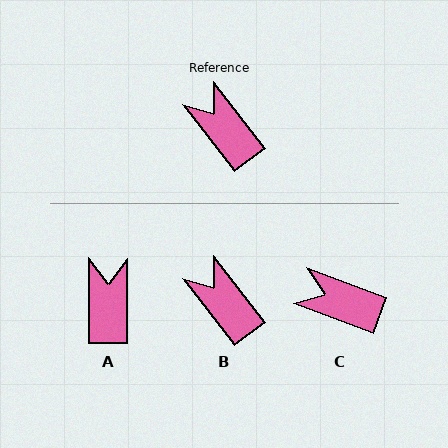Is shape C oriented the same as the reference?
No, it is off by about 32 degrees.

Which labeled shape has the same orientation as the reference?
B.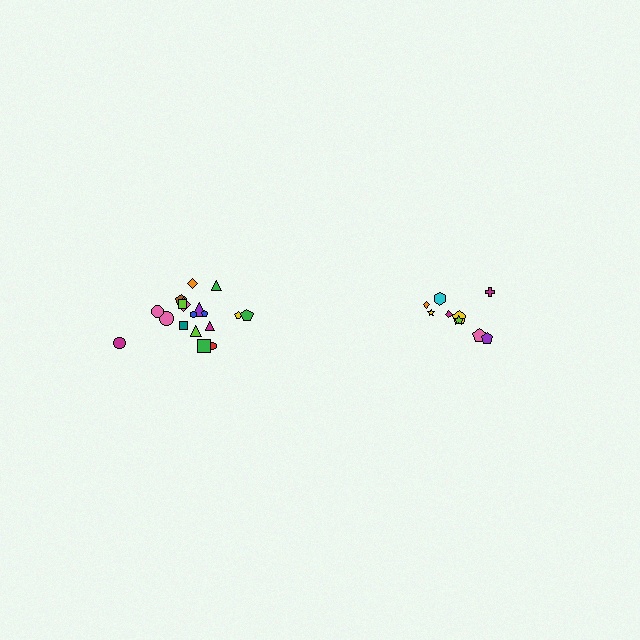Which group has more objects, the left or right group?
The left group.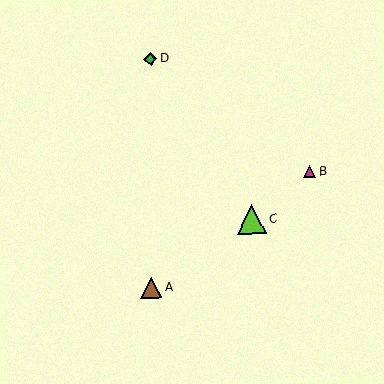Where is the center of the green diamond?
The center of the green diamond is at (151, 59).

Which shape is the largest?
The lime triangle (labeled C) is the largest.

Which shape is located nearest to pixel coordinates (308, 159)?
The magenta triangle (labeled B) at (310, 172) is nearest to that location.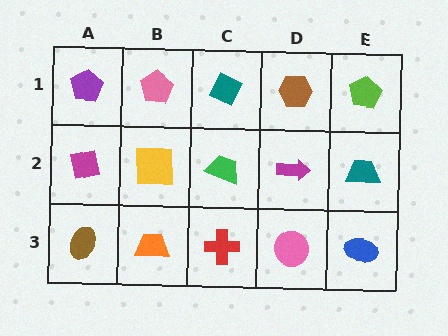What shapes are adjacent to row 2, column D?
A brown hexagon (row 1, column D), a pink circle (row 3, column D), a green trapezoid (row 2, column C), a teal trapezoid (row 2, column E).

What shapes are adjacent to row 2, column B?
A pink pentagon (row 1, column B), an orange trapezoid (row 3, column B), a magenta square (row 2, column A), a green trapezoid (row 2, column C).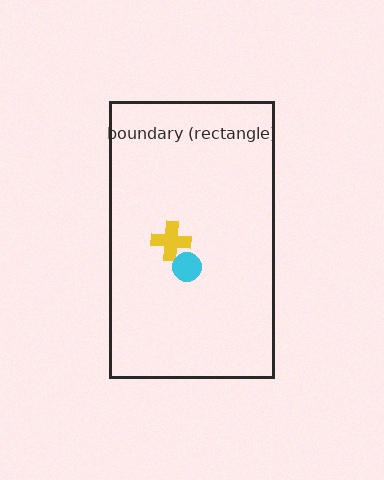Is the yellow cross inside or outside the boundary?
Inside.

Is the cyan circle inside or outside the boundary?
Inside.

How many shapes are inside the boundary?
2 inside, 0 outside.